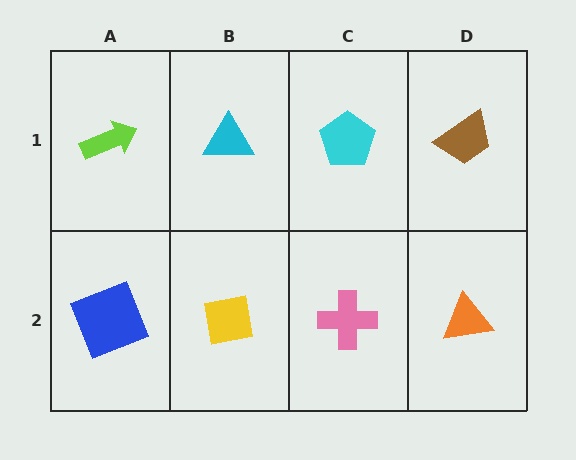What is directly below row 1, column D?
An orange triangle.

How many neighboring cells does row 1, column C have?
3.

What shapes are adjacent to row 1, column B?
A yellow square (row 2, column B), a lime arrow (row 1, column A), a cyan pentagon (row 1, column C).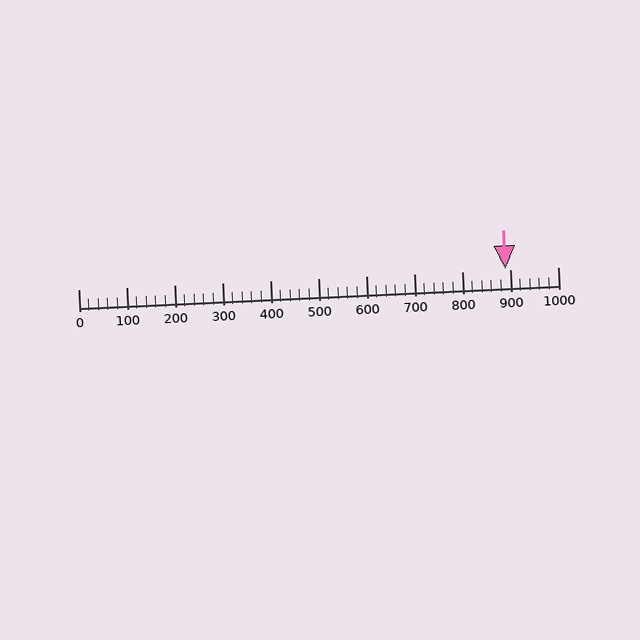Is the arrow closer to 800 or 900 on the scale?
The arrow is closer to 900.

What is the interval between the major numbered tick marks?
The major tick marks are spaced 100 units apart.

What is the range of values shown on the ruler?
The ruler shows values from 0 to 1000.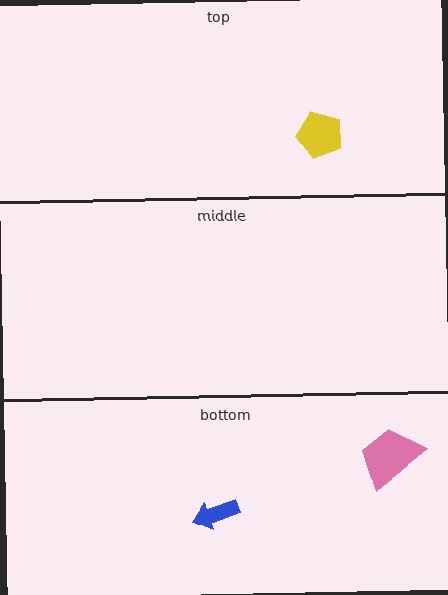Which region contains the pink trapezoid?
The bottom region.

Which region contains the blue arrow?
The bottom region.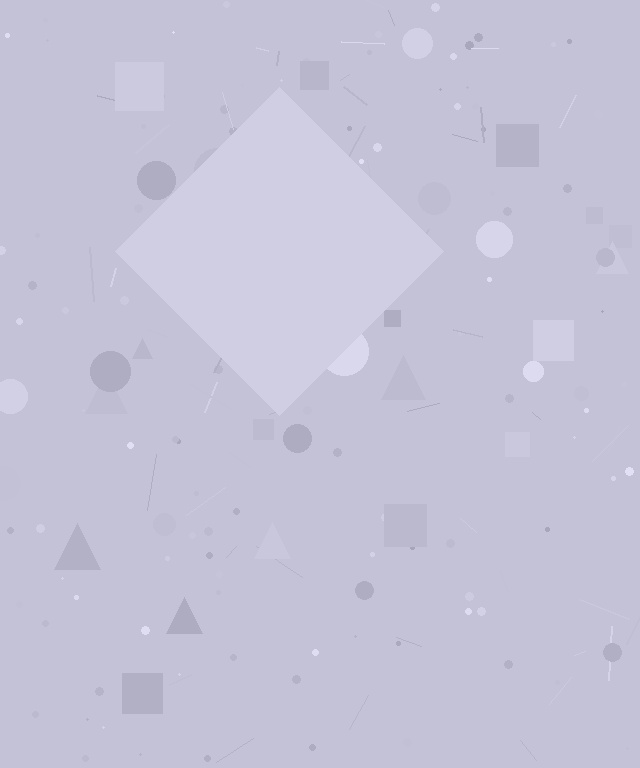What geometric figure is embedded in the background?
A diamond is embedded in the background.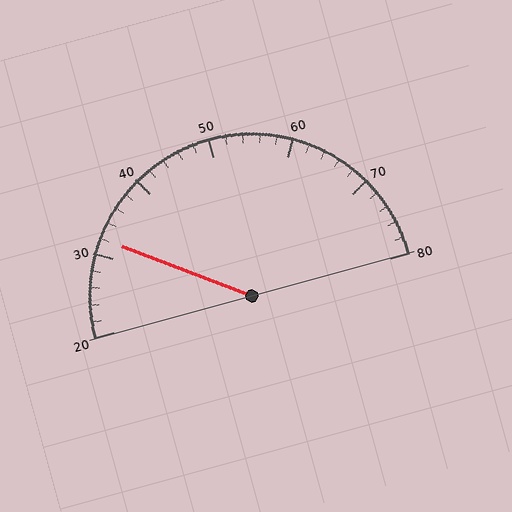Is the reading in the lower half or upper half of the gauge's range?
The reading is in the lower half of the range (20 to 80).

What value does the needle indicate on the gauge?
The needle indicates approximately 32.